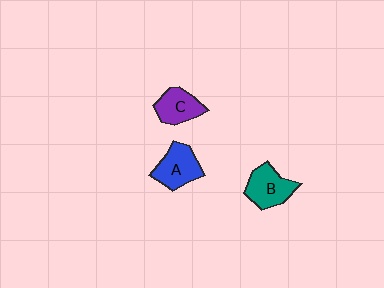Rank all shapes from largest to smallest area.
From largest to smallest: A (blue), B (teal), C (purple).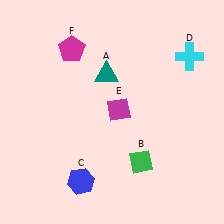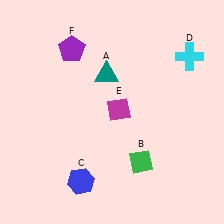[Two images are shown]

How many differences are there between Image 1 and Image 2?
There is 1 difference between the two images.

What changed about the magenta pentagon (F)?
In Image 1, F is magenta. In Image 2, it changed to purple.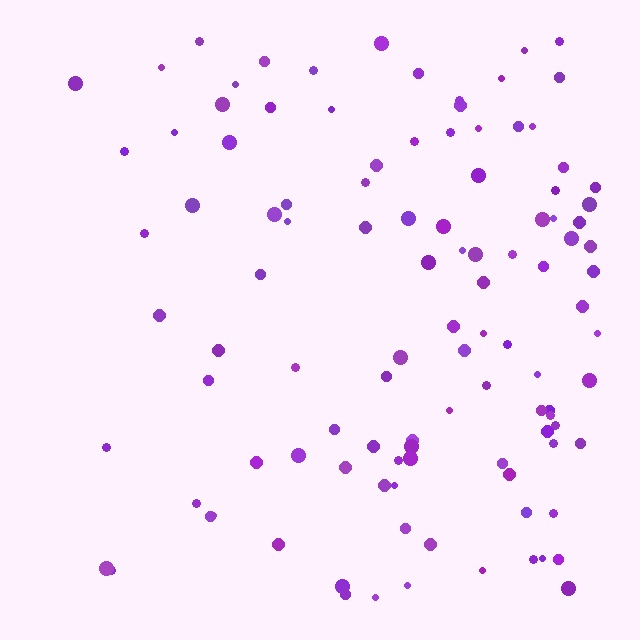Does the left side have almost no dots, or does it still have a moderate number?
Still a moderate number, just noticeably fewer than the right.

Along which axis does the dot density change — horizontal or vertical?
Horizontal.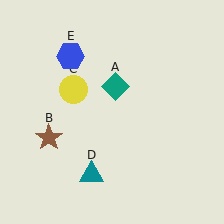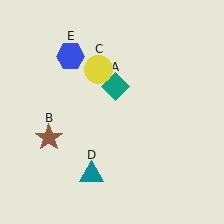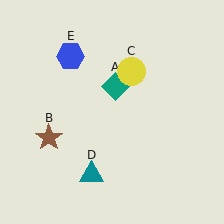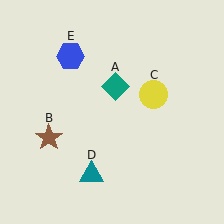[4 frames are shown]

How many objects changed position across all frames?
1 object changed position: yellow circle (object C).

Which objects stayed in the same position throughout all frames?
Teal diamond (object A) and brown star (object B) and teal triangle (object D) and blue hexagon (object E) remained stationary.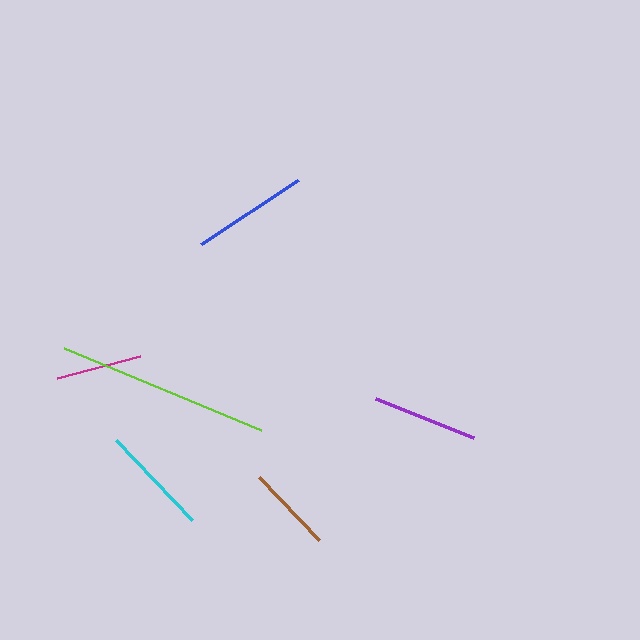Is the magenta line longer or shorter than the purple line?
The purple line is longer than the magenta line.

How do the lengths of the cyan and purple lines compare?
The cyan and purple lines are approximately the same length.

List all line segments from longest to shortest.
From longest to shortest: lime, blue, cyan, purple, brown, magenta.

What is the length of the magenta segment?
The magenta segment is approximately 85 pixels long.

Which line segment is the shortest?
The magenta line is the shortest at approximately 85 pixels.